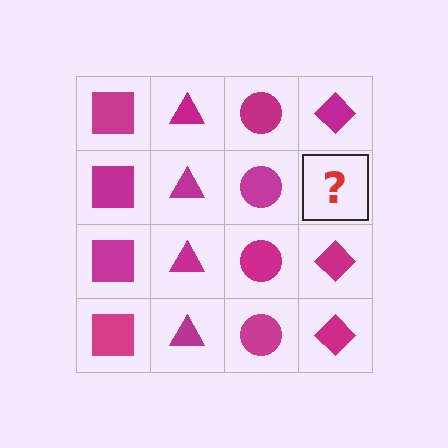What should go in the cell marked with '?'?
The missing cell should contain a magenta diamond.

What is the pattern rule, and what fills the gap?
The rule is that each column has a consistent shape. The gap should be filled with a magenta diamond.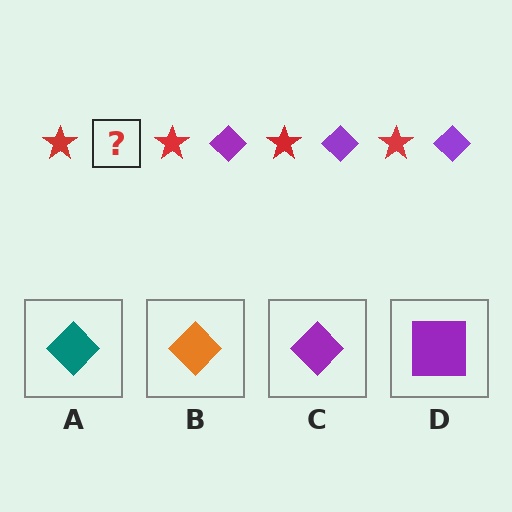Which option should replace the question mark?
Option C.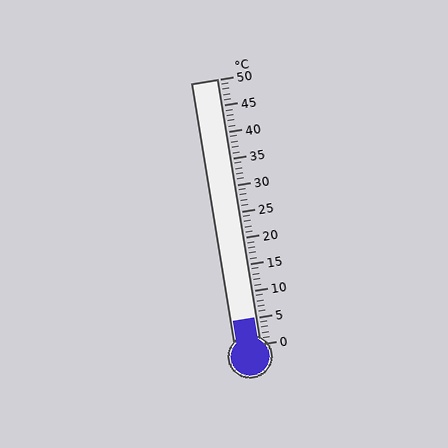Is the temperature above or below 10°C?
The temperature is below 10°C.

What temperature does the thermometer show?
The thermometer shows approximately 5°C.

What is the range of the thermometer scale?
The thermometer scale ranges from 0°C to 50°C.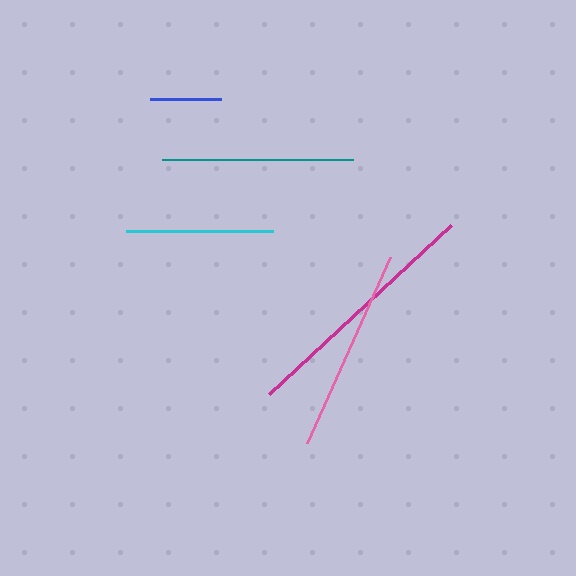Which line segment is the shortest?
The blue line is the shortest at approximately 71 pixels.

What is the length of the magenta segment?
The magenta segment is approximately 248 pixels long.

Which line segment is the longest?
The magenta line is the longest at approximately 248 pixels.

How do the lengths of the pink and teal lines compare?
The pink and teal lines are approximately the same length.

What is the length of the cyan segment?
The cyan segment is approximately 148 pixels long.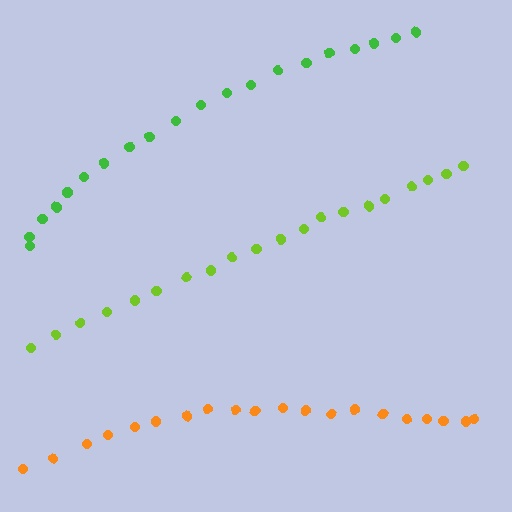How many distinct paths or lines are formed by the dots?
There are 3 distinct paths.